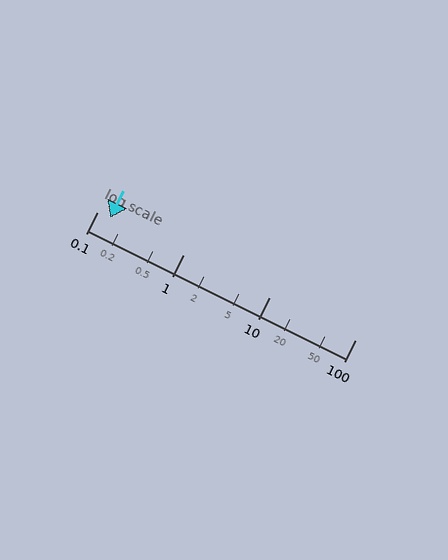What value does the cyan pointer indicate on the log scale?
The pointer indicates approximately 0.14.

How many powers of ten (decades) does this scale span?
The scale spans 3 decades, from 0.1 to 100.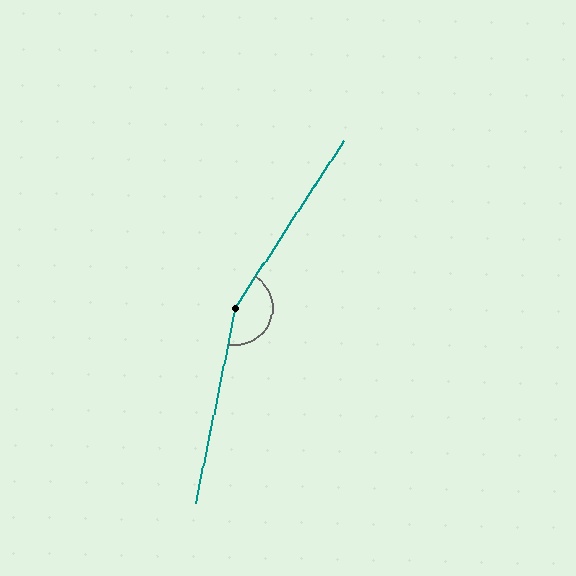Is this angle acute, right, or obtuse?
It is obtuse.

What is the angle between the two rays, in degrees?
Approximately 158 degrees.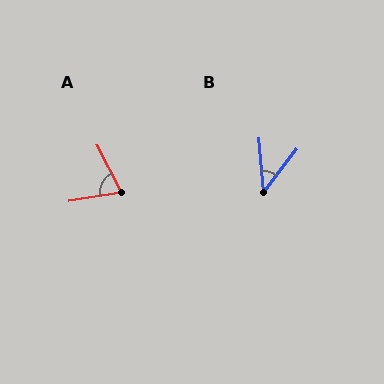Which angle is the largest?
A, at approximately 72 degrees.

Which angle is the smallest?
B, at approximately 42 degrees.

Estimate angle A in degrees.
Approximately 72 degrees.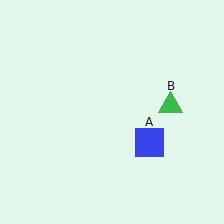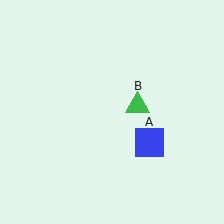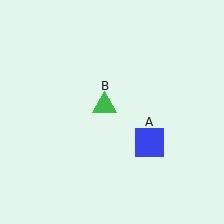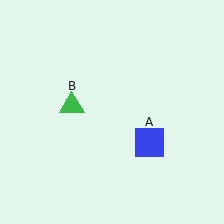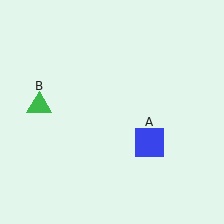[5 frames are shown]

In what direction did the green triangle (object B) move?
The green triangle (object B) moved left.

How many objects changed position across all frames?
1 object changed position: green triangle (object B).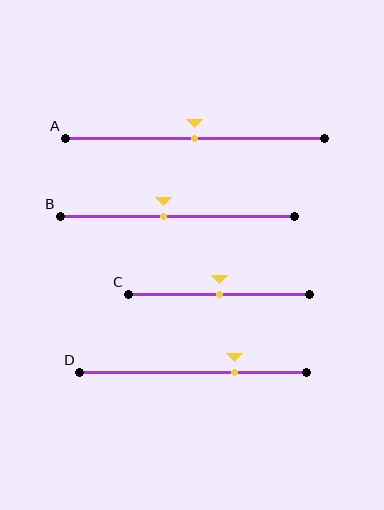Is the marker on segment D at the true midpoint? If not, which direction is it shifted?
No, the marker on segment D is shifted to the right by about 18% of the segment length.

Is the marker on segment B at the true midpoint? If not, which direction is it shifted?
No, the marker on segment B is shifted to the left by about 6% of the segment length.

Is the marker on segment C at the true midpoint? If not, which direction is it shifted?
Yes, the marker on segment C is at the true midpoint.